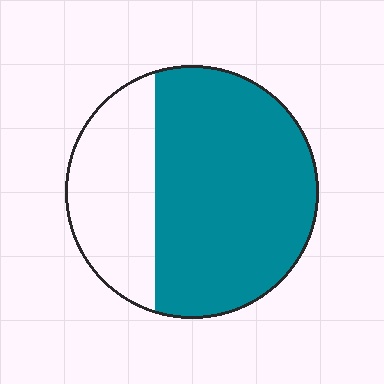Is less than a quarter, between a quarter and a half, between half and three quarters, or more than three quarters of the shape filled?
Between half and three quarters.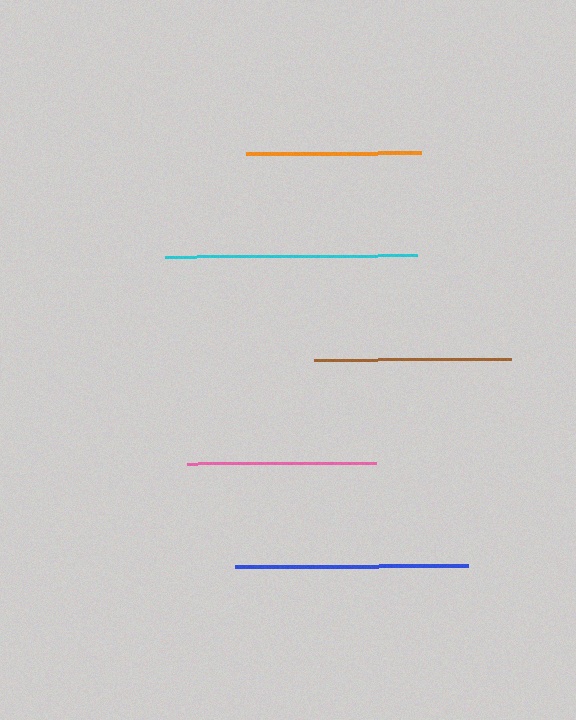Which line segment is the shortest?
The orange line is the shortest at approximately 175 pixels.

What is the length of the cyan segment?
The cyan segment is approximately 252 pixels long.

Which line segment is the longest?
The cyan line is the longest at approximately 252 pixels.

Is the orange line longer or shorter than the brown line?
The brown line is longer than the orange line.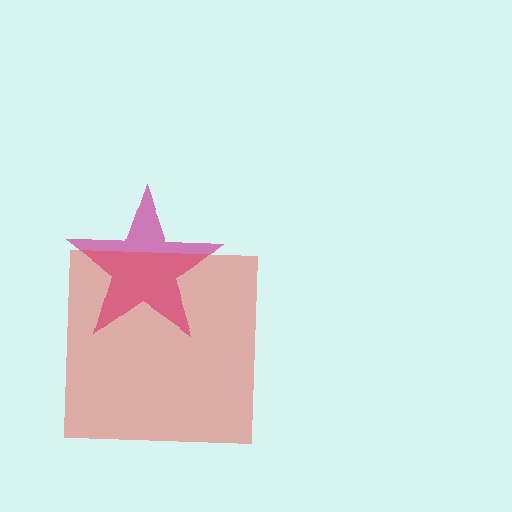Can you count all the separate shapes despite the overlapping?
Yes, there are 2 separate shapes.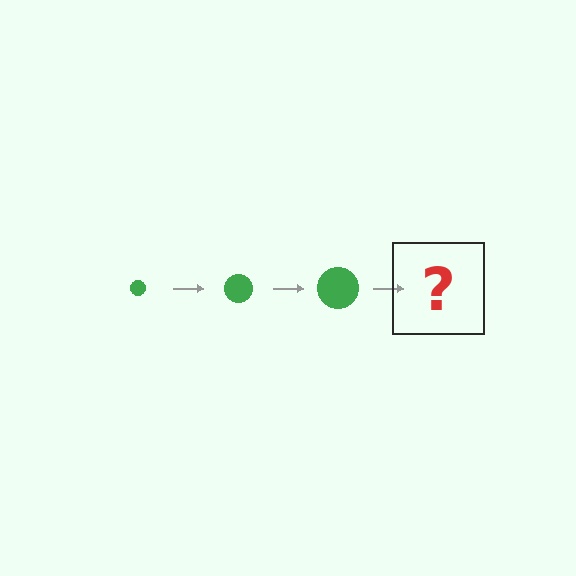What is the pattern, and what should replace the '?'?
The pattern is that the circle gets progressively larger each step. The '?' should be a green circle, larger than the previous one.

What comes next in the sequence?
The next element should be a green circle, larger than the previous one.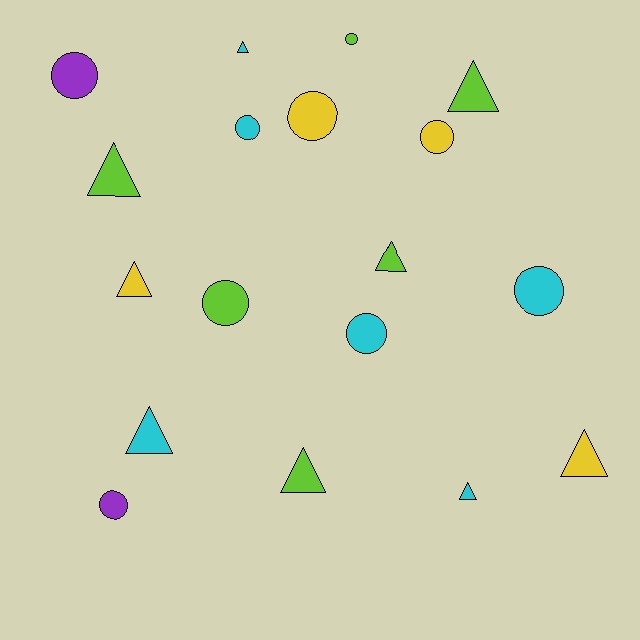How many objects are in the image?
There are 18 objects.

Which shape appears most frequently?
Circle, with 9 objects.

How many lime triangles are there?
There are 4 lime triangles.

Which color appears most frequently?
Cyan, with 6 objects.